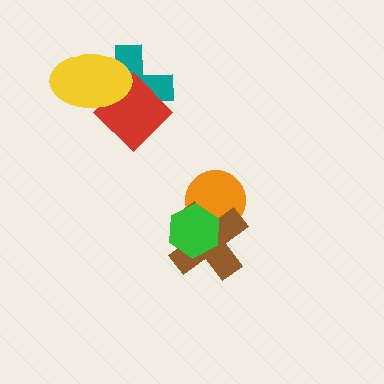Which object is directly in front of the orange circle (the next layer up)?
The brown cross is directly in front of the orange circle.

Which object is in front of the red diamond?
The yellow ellipse is in front of the red diamond.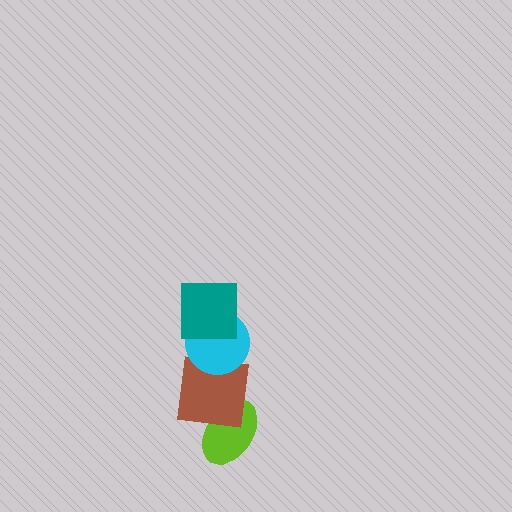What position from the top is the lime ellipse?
The lime ellipse is 4th from the top.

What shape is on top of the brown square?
The cyan circle is on top of the brown square.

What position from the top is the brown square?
The brown square is 3rd from the top.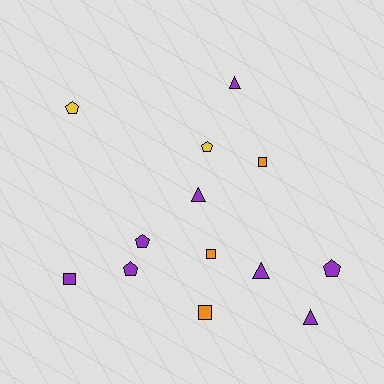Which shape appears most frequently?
Pentagon, with 5 objects.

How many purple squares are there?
There is 1 purple square.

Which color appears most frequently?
Purple, with 8 objects.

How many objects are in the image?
There are 13 objects.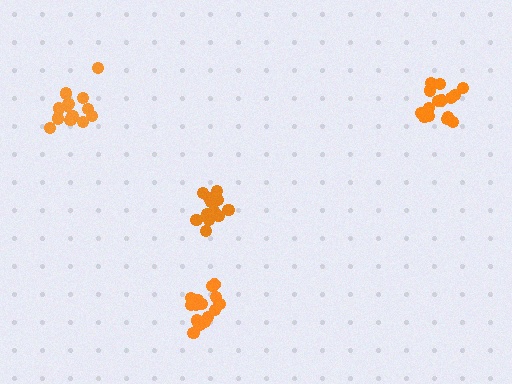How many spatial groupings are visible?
There are 4 spatial groupings.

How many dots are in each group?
Group 1: 15 dots, Group 2: 13 dots, Group 3: 12 dots, Group 4: 15 dots (55 total).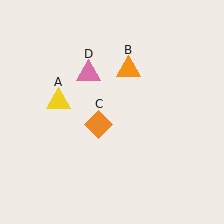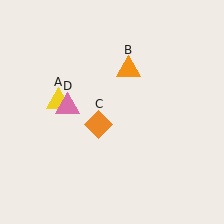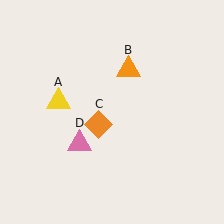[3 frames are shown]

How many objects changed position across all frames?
1 object changed position: pink triangle (object D).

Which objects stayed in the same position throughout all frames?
Yellow triangle (object A) and orange triangle (object B) and orange diamond (object C) remained stationary.